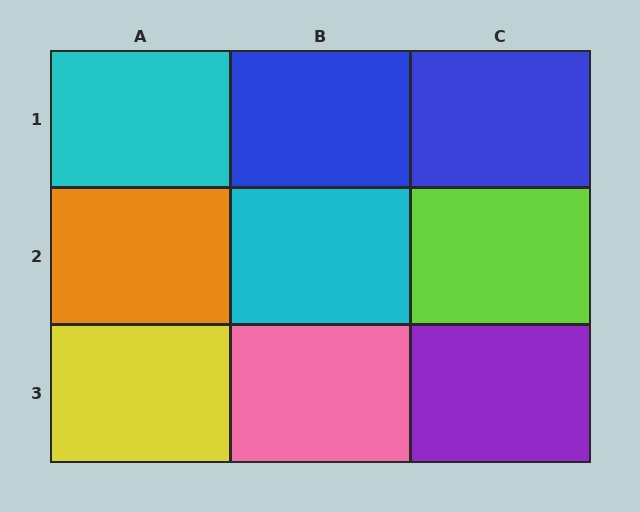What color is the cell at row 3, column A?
Yellow.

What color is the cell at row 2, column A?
Orange.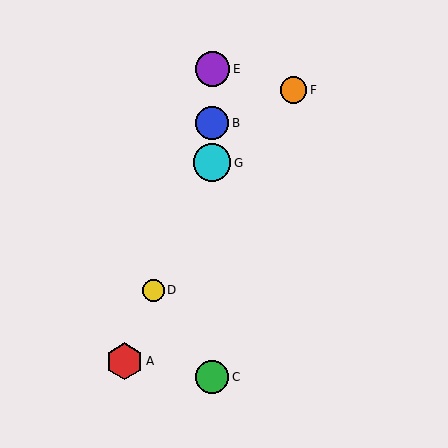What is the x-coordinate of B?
Object B is at x≈212.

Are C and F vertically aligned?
No, C is at x≈212 and F is at x≈294.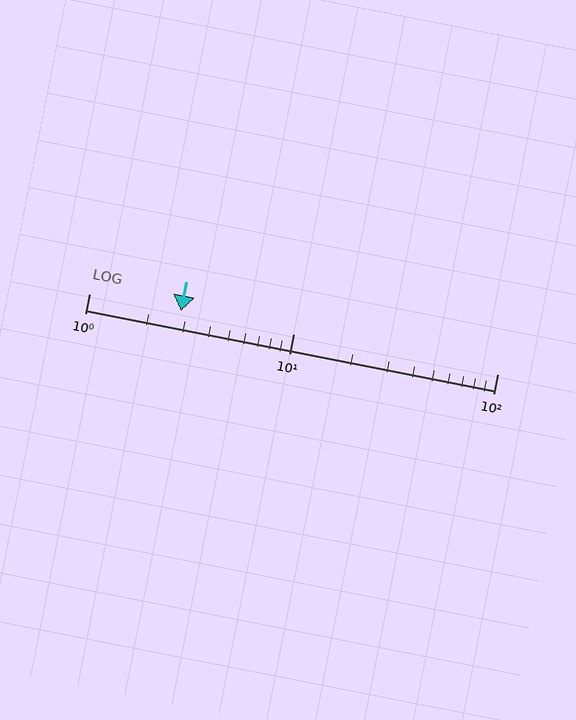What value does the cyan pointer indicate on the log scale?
The pointer indicates approximately 2.8.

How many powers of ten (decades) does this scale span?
The scale spans 2 decades, from 1 to 100.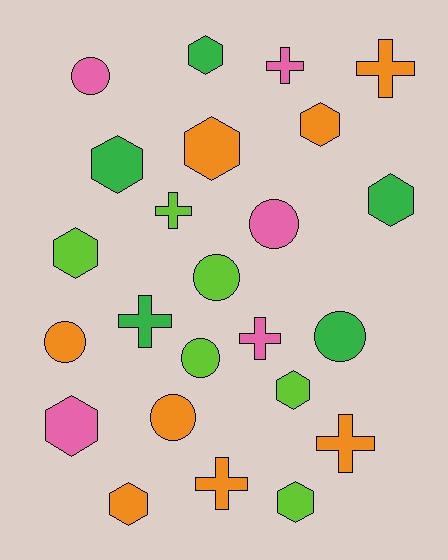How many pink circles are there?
There are 2 pink circles.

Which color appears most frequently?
Orange, with 8 objects.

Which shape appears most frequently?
Hexagon, with 10 objects.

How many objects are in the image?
There are 24 objects.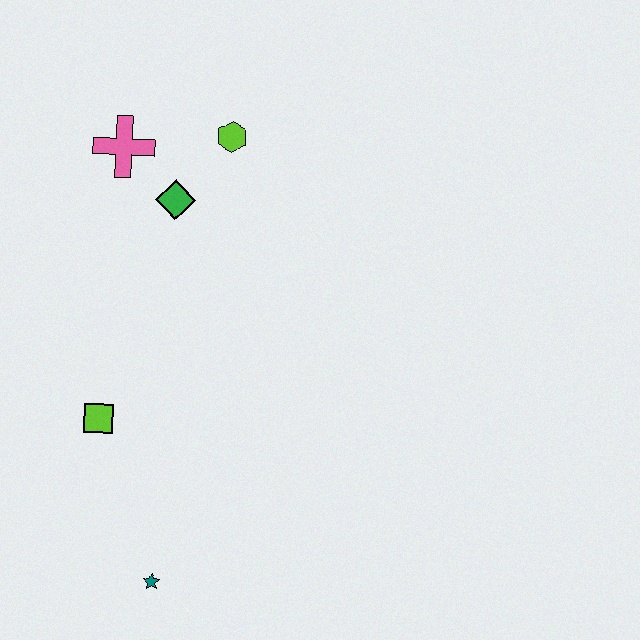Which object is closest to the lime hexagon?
The green diamond is closest to the lime hexagon.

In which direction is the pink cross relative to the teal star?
The pink cross is above the teal star.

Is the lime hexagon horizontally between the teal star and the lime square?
No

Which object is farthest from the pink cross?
The teal star is farthest from the pink cross.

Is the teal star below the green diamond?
Yes